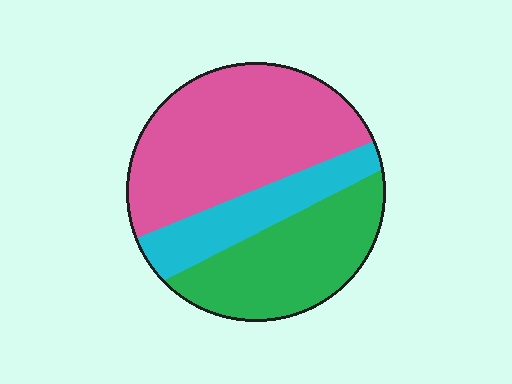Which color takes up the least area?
Cyan, at roughly 20%.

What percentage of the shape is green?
Green takes up about one third (1/3) of the shape.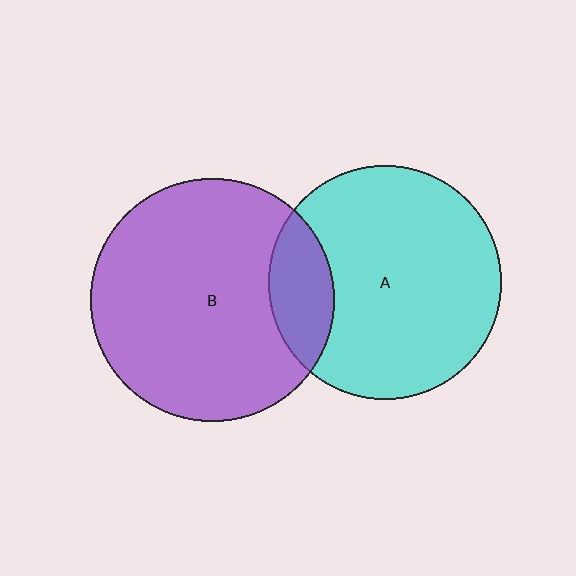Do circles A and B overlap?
Yes.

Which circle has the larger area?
Circle B (purple).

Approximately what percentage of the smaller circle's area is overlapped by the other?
Approximately 15%.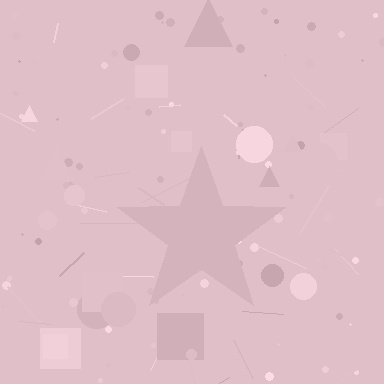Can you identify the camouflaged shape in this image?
The camouflaged shape is a star.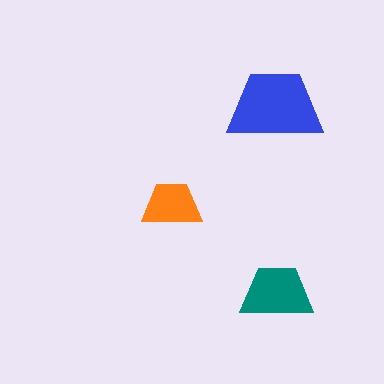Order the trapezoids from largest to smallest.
the blue one, the teal one, the orange one.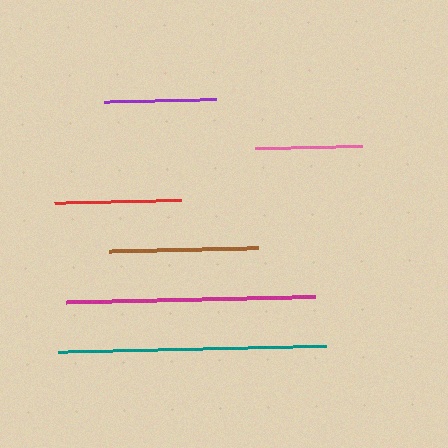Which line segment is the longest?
The teal line is the longest at approximately 268 pixels.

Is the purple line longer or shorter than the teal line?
The teal line is longer than the purple line.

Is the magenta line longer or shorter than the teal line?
The teal line is longer than the magenta line.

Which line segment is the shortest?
The pink line is the shortest at approximately 107 pixels.